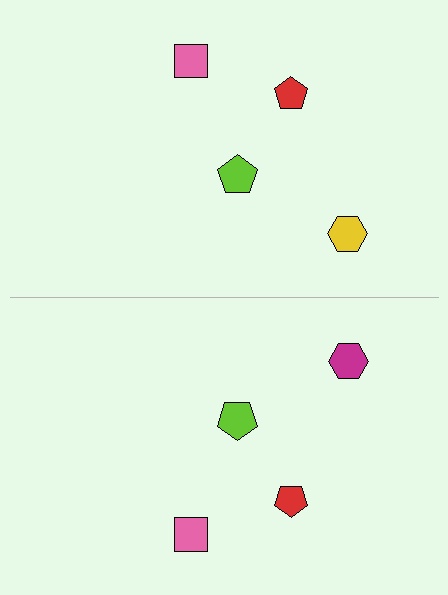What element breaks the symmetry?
The magenta hexagon on the bottom side breaks the symmetry — its mirror counterpart is yellow.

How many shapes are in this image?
There are 8 shapes in this image.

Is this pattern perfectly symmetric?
No, the pattern is not perfectly symmetric. The magenta hexagon on the bottom side breaks the symmetry — its mirror counterpart is yellow.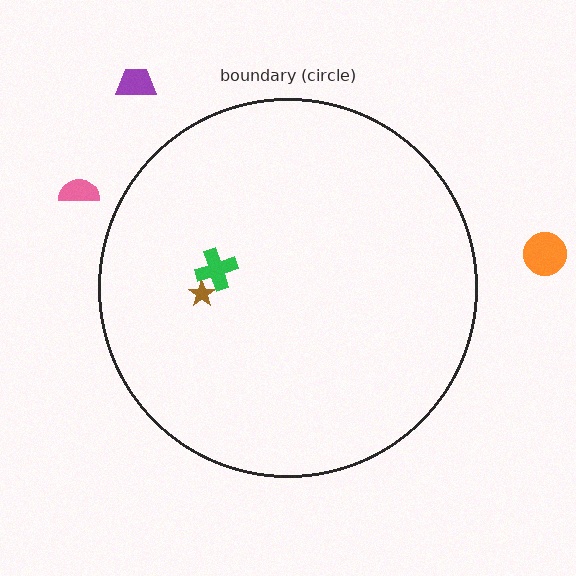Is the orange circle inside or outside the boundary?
Outside.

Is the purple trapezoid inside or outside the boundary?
Outside.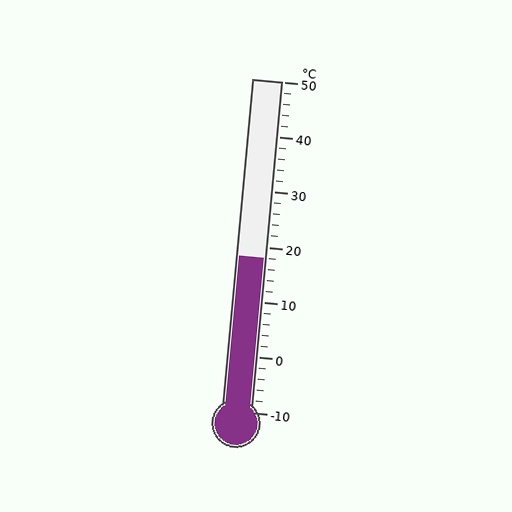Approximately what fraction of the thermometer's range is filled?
The thermometer is filled to approximately 45% of its range.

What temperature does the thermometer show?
The thermometer shows approximately 18°C.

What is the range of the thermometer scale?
The thermometer scale ranges from -10°C to 50°C.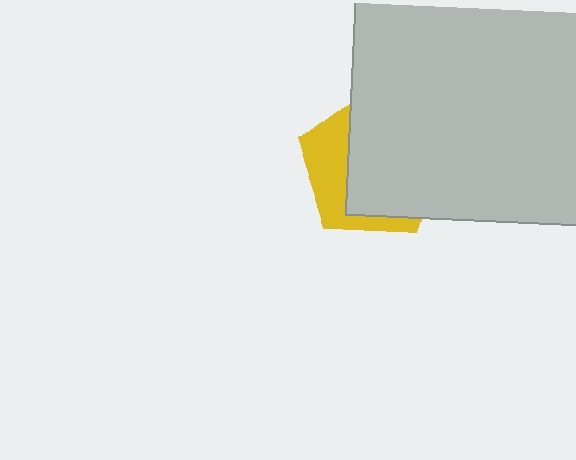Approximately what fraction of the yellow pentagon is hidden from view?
Roughly 67% of the yellow pentagon is hidden behind the light gray rectangle.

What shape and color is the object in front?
The object in front is a light gray rectangle.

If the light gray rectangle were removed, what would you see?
You would see the complete yellow pentagon.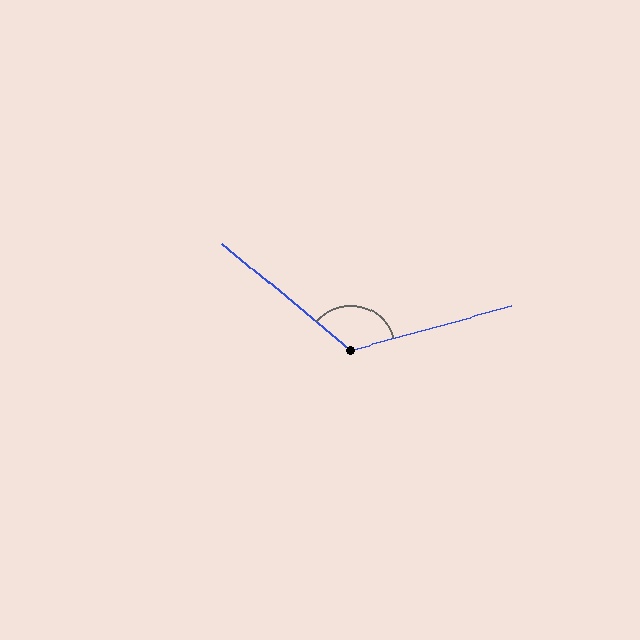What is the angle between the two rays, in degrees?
Approximately 125 degrees.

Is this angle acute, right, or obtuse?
It is obtuse.